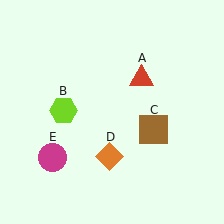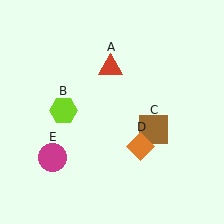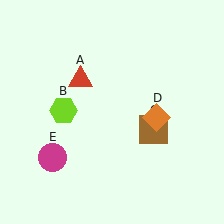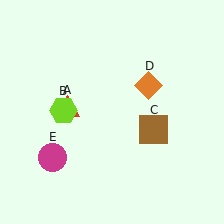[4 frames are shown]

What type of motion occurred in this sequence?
The red triangle (object A), orange diamond (object D) rotated counterclockwise around the center of the scene.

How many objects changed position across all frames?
2 objects changed position: red triangle (object A), orange diamond (object D).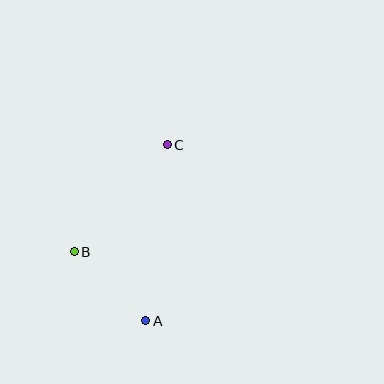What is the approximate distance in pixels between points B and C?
The distance between B and C is approximately 142 pixels.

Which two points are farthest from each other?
Points A and C are farthest from each other.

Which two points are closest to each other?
Points A and B are closest to each other.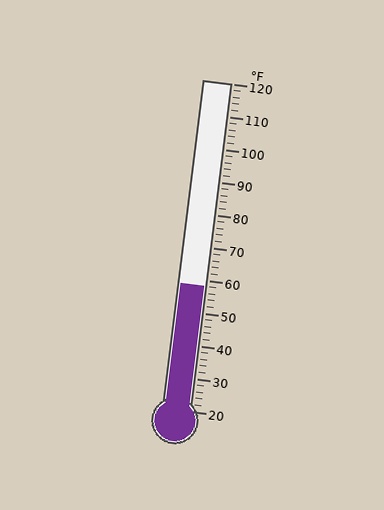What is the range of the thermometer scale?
The thermometer scale ranges from 20°F to 120°F.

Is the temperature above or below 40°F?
The temperature is above 40°F.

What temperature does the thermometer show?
The thermometer shows approximately 58°F.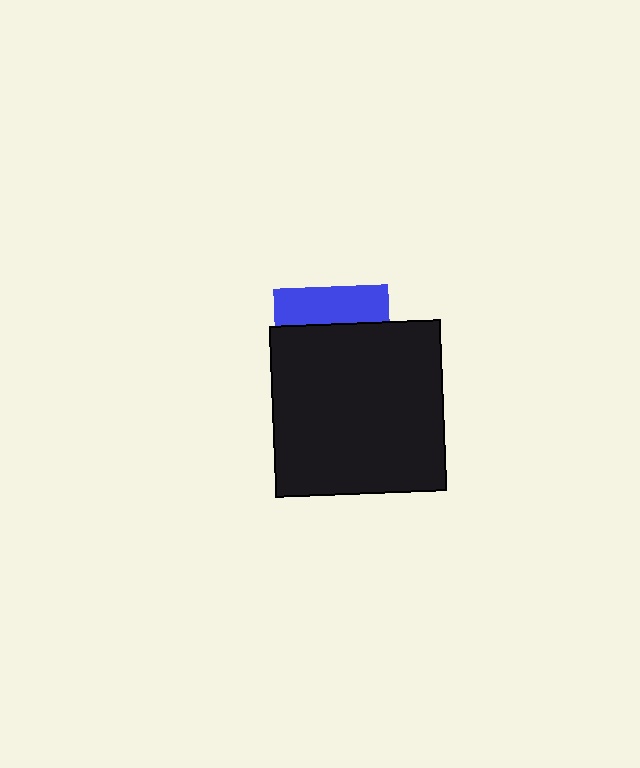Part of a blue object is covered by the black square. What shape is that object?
It is a square.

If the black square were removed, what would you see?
You would see the complete blue square.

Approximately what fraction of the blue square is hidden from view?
Roughly 69% of the blue square is hidden behind the black square.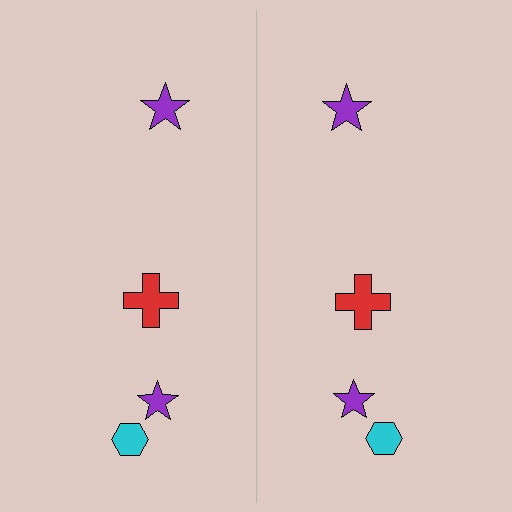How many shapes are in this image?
There are 8 shapes in this image.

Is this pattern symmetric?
Yes, this pattern has bilateral (reflection) symmetry.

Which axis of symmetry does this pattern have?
The pattern has a vertical axis of symmetry running through the center of the image.